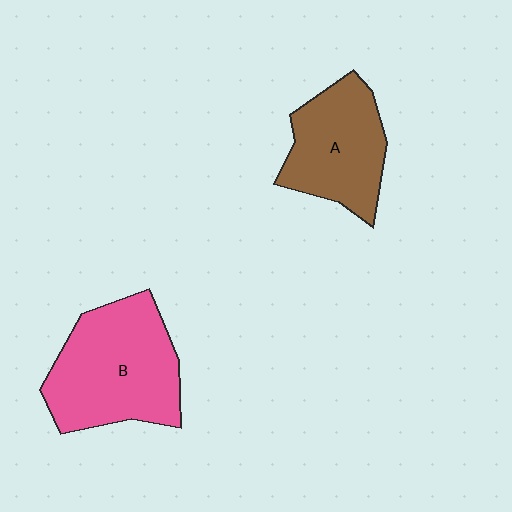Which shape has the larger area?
Shape B (pink).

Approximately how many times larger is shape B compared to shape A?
Approximately 1.3 times.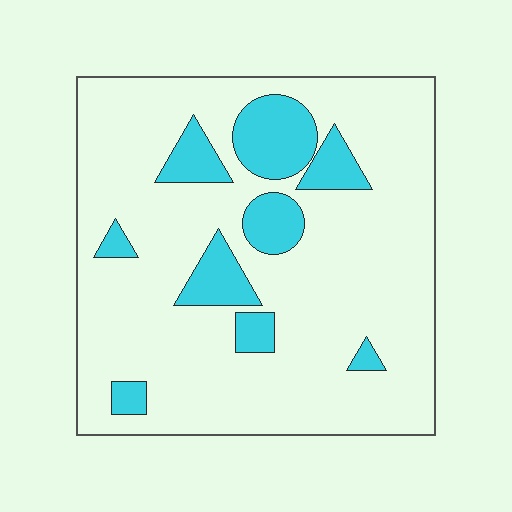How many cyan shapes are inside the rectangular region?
9.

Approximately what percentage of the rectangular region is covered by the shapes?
Approximately 15%.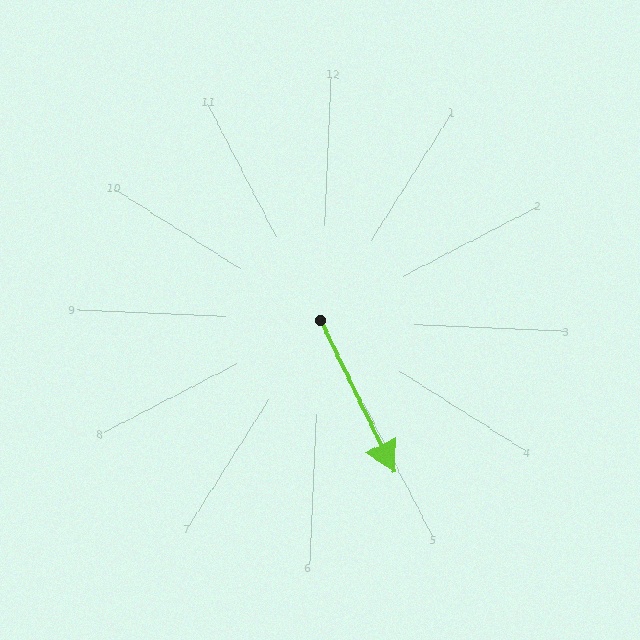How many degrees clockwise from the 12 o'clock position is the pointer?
Approximately 152 degrees.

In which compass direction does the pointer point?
Southeast.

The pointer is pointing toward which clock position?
Roughly 5 o'clock.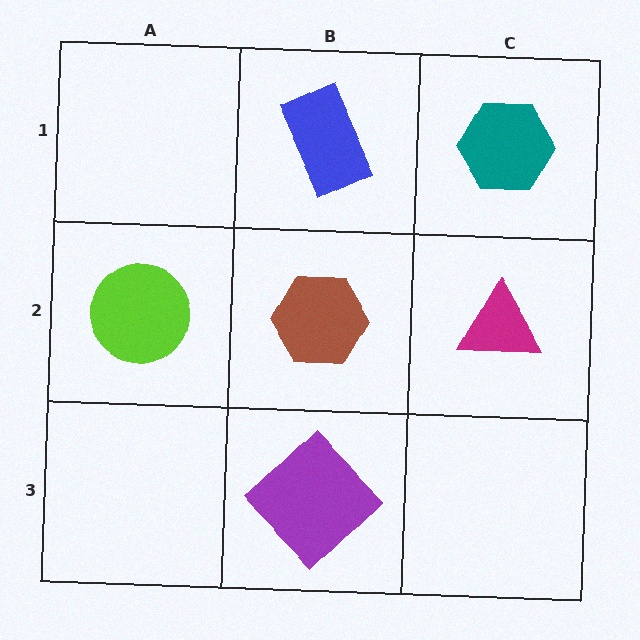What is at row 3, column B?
A purple diamond.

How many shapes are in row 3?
1 shape.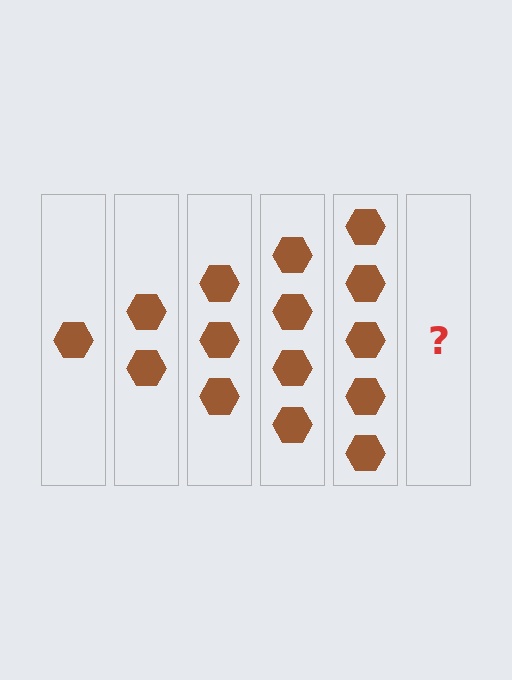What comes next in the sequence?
The next element should be 6 hexagons.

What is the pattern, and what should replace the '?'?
The pattern is that each step adds one more hexagon. The '?' should be 6 hexagons.